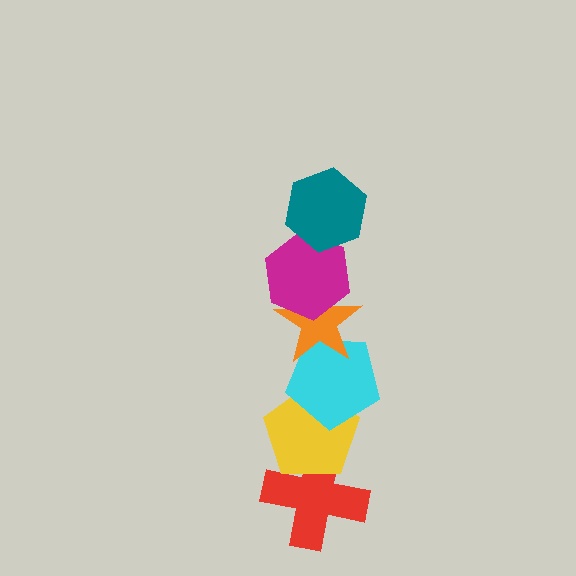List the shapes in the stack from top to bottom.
From top to bottom: the teal hexagon, the magenta hexagon, the orange star, the cyan pentagon, the yellow pentagon, the red cross.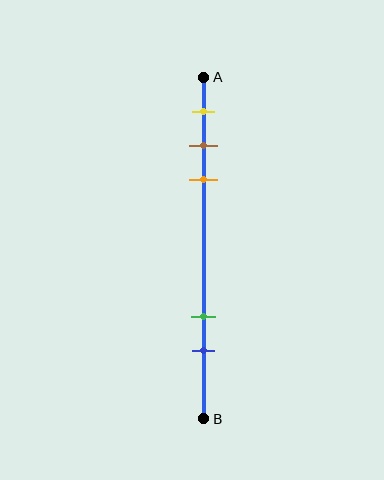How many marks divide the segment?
There are 5 marks dividing the segment.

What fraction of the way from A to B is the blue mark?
The blue mark is approximately 80% (0.8) of the way from A to B.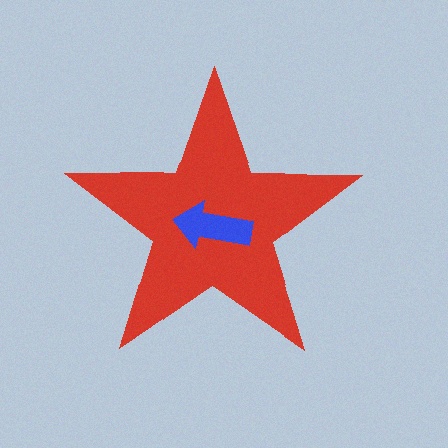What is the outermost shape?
The red star.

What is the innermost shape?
The blue arrow.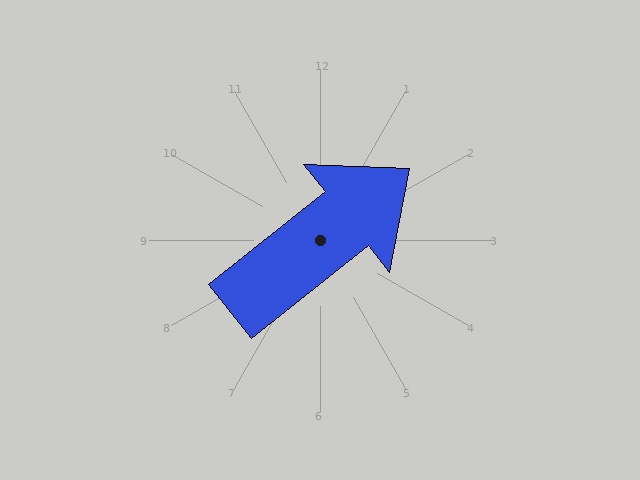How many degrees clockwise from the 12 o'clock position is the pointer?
Approximately 51 degrees.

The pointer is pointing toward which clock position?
Roughly 2 o'clock.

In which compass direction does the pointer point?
Northeast.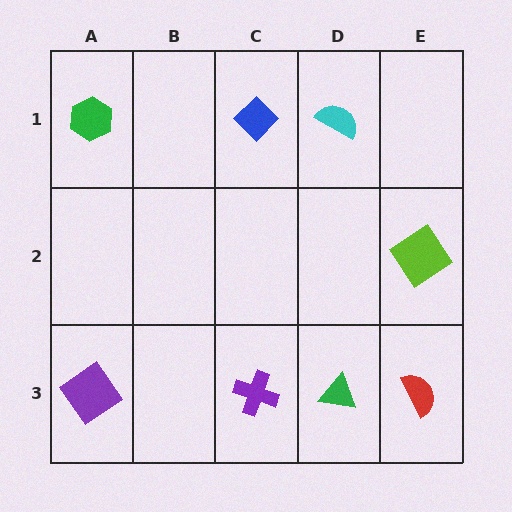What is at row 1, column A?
A green hexagon.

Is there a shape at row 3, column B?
No, that cell is empty.